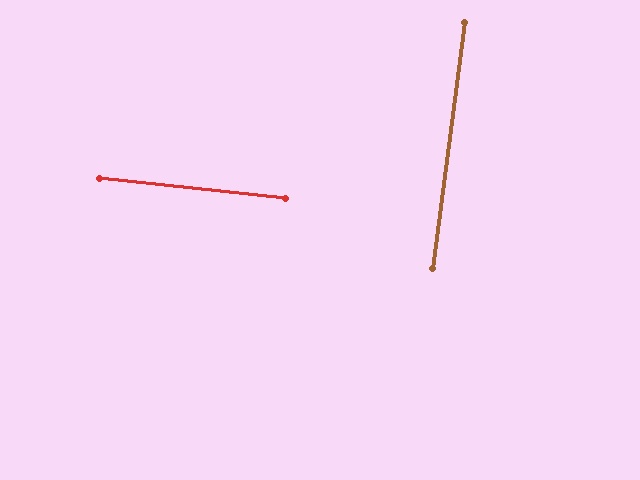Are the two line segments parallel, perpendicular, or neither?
Perpendicular — they meet at approximately 89°.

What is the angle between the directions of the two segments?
Approximately 89 degrees.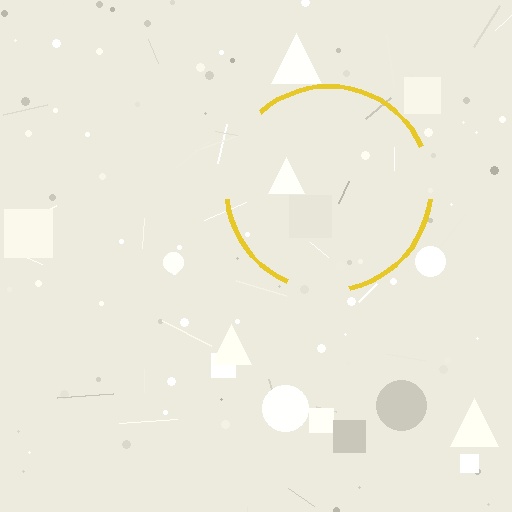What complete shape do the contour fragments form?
The contour fragments form a circle.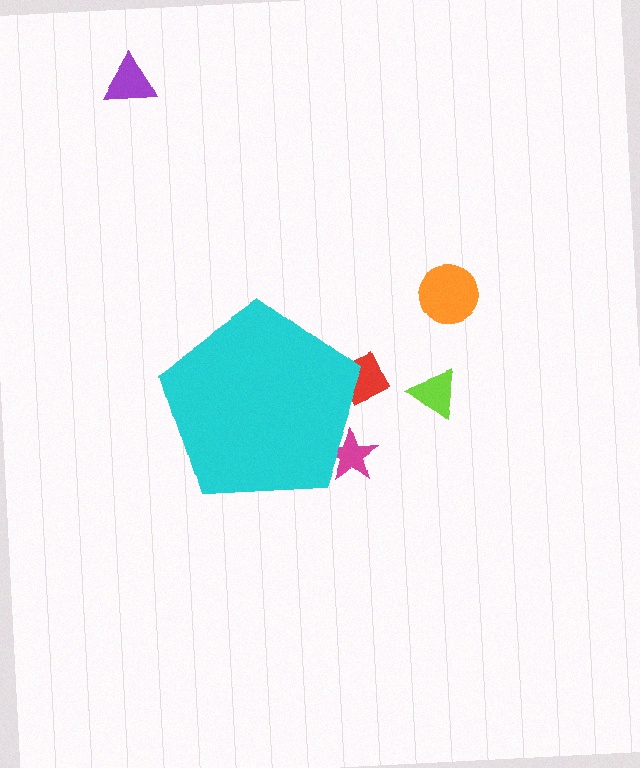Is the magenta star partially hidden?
Yes, the magenta star is partially hidden behind the cyan pentagon.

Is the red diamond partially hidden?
Yes, the red diamond is partially hidden behind the cyan pentagon.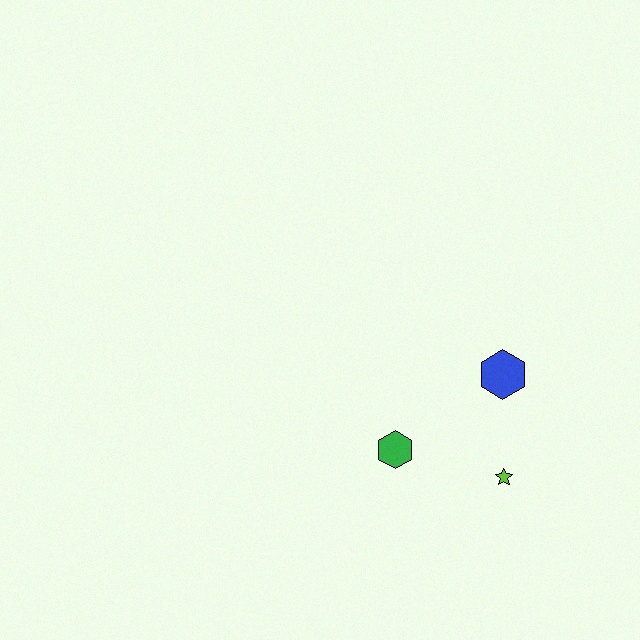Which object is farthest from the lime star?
The green hexagon is farthest from the lime star.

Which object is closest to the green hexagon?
The lime star is closest to the green hexagon.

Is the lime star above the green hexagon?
No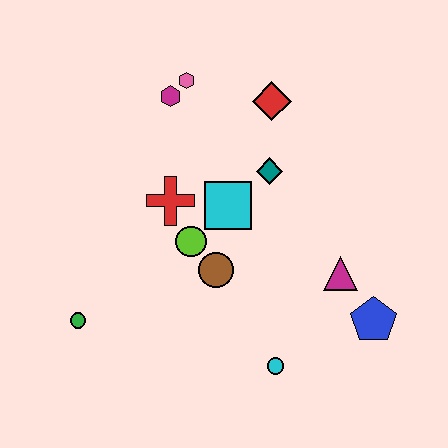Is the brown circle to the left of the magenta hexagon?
No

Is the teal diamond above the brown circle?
Yes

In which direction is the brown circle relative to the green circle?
The brown circle is to the right of the green circle.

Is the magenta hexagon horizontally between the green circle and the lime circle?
Yes